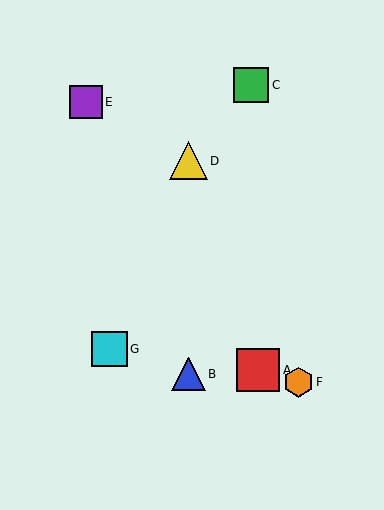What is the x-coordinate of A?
Object A is at x≈258.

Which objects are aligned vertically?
Objects B, D are aligned vertically.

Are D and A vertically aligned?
No, D is at x≈188 and A is at x≈258.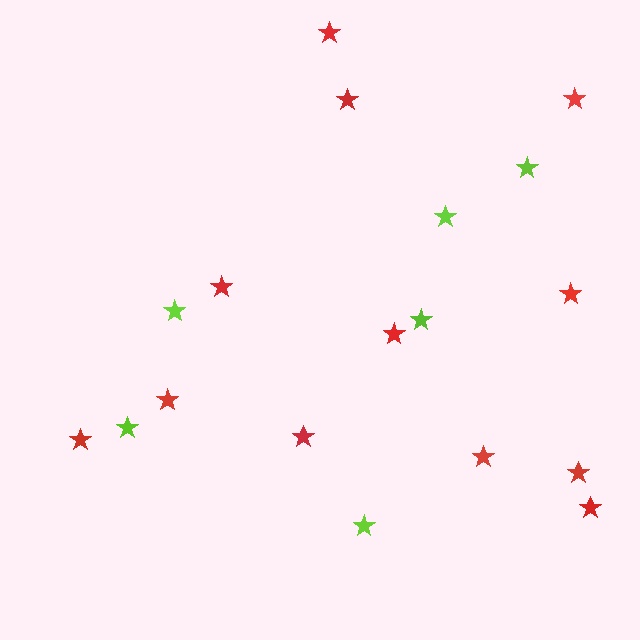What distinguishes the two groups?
There are 2 groups: one group of red stars (12) and one group of lime stars (6).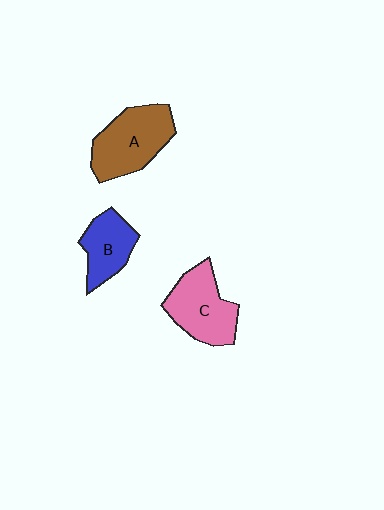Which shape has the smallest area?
Shape B (blue).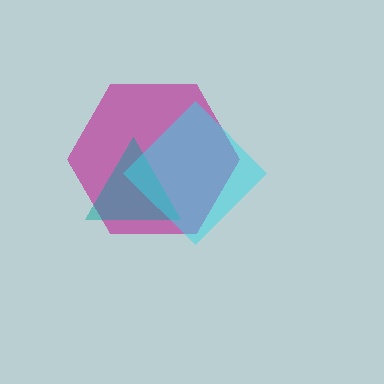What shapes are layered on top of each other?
The layered shapes are: a magenta hexagon, a teal triangle, a cyan diamond.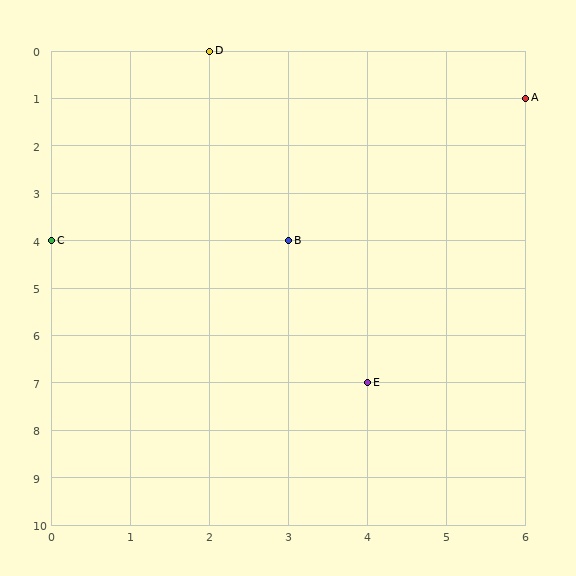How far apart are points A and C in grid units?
Points A and C are 6 columns and 3 rows apart (about 6.7 grid units diagonally).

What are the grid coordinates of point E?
Point E is at grid coordinates (4, 7).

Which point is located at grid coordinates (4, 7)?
Point E is at (4, 7).